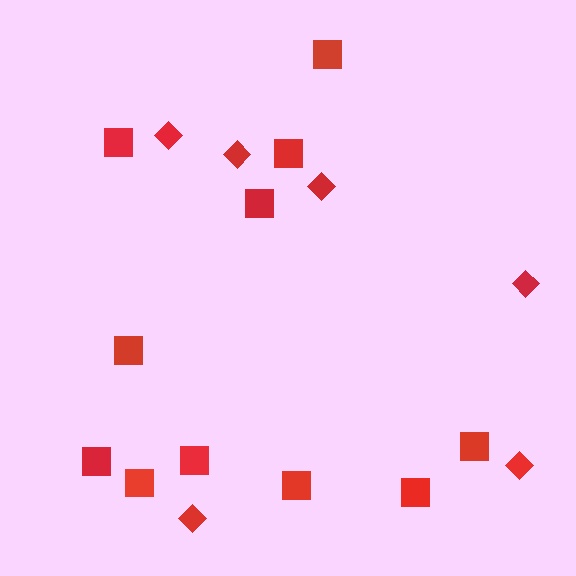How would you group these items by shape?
There are 2 groups: one group of diamonds (6) and one group of squares (11).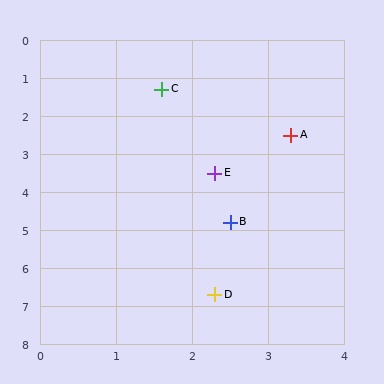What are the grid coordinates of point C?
Point C is at approximately (1.6, 1.3).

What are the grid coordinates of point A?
Point A is at approximately (3.3, 2.5).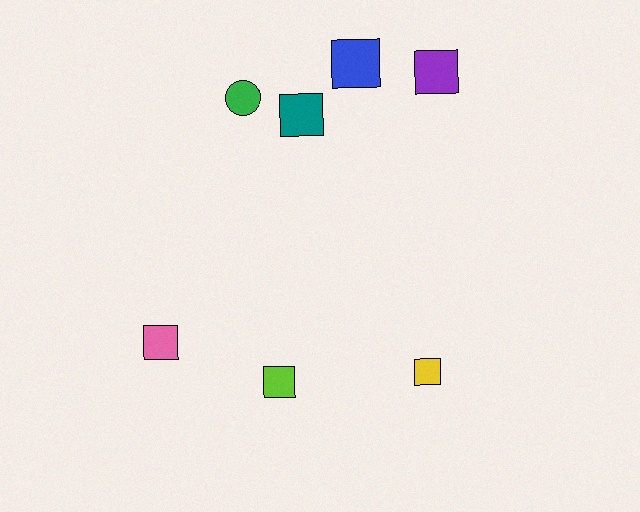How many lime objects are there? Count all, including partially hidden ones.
There is 1 lime object.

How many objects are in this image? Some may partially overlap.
There are 7 objects.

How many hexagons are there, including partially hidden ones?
There are no hexagons.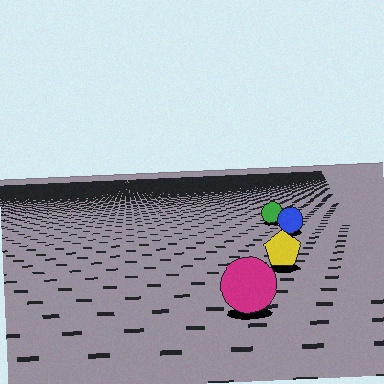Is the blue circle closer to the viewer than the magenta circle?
No. The magenta circle is closer — you can tell from the texture gradient: the ground texture is coarser near it.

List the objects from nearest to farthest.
From nearest to farthest: the magenta circle, the yellow pentagon, the blue circle, the green circle.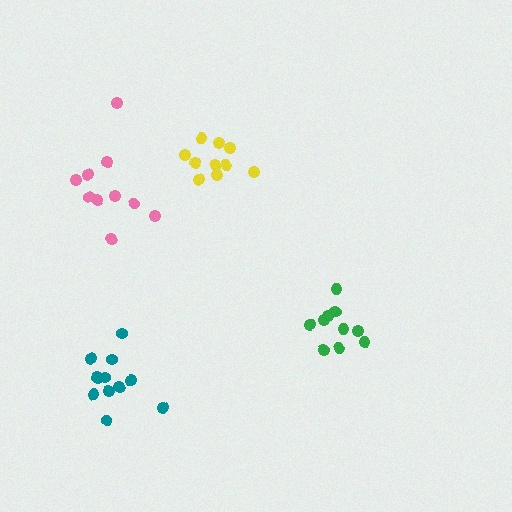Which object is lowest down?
The teal cluster is bottommost.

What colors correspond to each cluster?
The clusters are colored: yellow, green, pink, teal.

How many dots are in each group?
Group 1: 10 dots, Group 2: 10 dots, Group 3: 10 dots, Group 4: 12 dots (42 total).